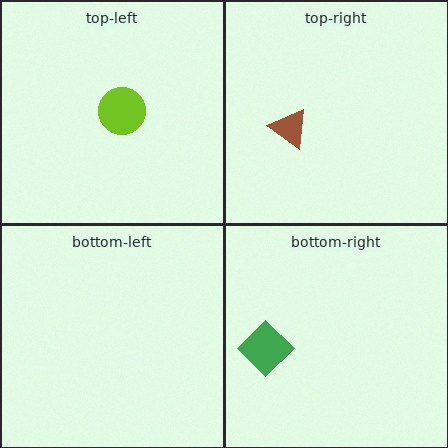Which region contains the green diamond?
The bottom-right region.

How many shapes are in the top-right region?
1.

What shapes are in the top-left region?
The lime circle.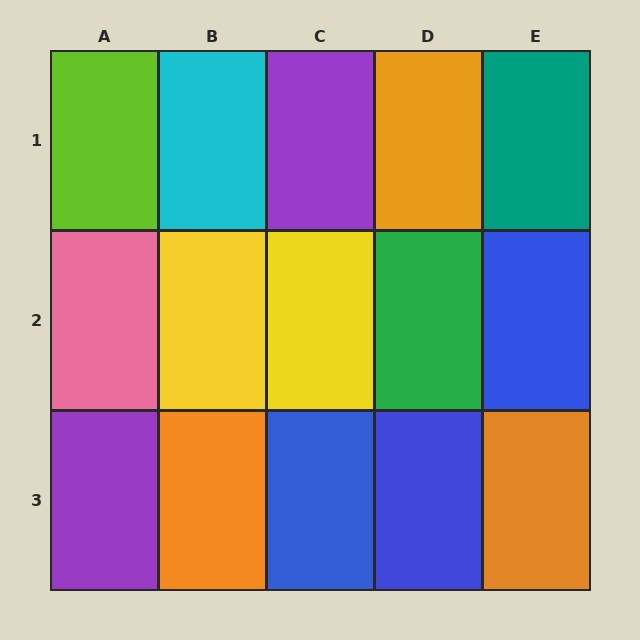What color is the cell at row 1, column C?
Purple.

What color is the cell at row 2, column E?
Blue.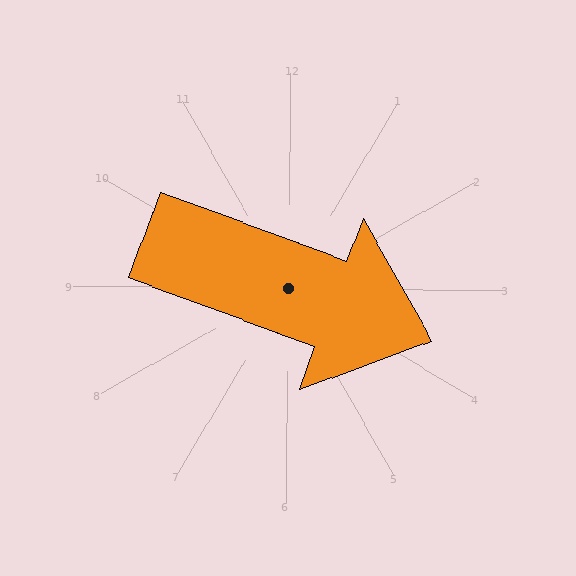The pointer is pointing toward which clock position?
Roughly 4 o'clock.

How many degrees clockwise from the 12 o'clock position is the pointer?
Approximately 110 degrees.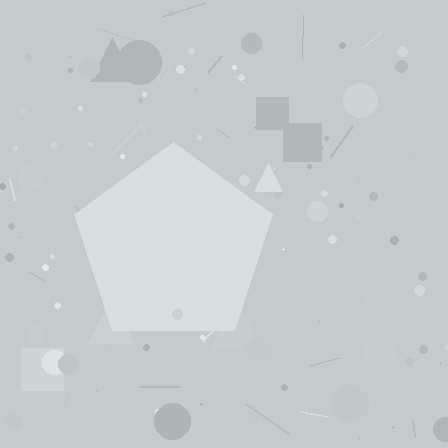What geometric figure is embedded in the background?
A pentagon is embedded in the background.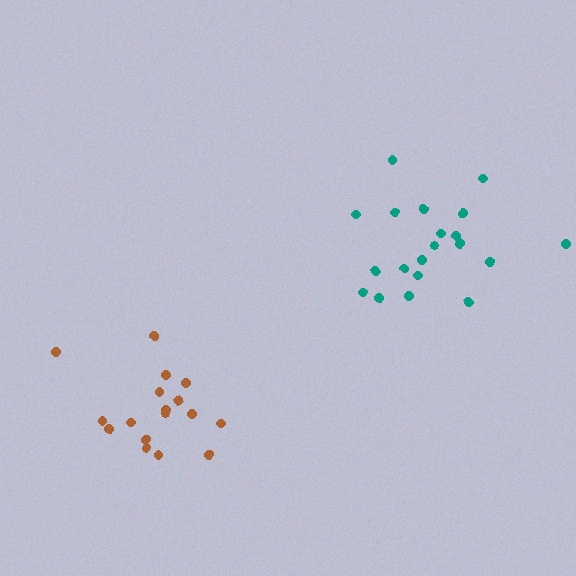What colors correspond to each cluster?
The clusters are colored: teal, brown.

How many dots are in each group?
Group 1: 20 dots, Group 2: 17 dots (37 total).